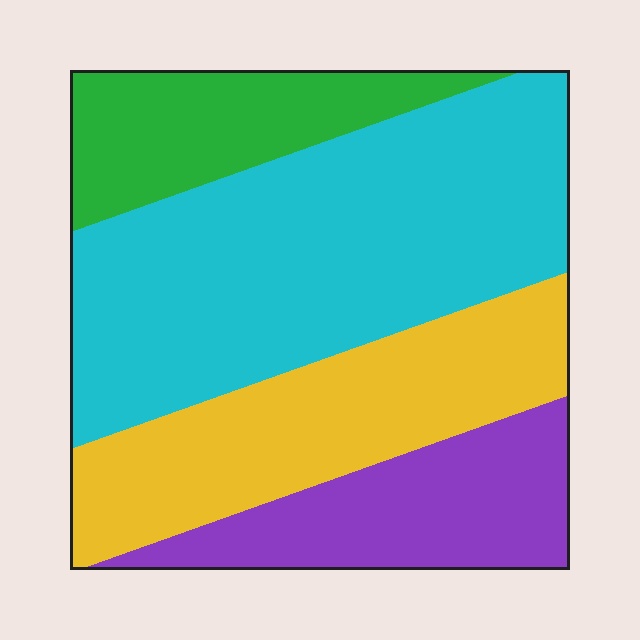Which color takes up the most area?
Cyan, at roughly 45%.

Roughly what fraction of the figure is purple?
Purple takes up about one sixth (1/6) of the figure.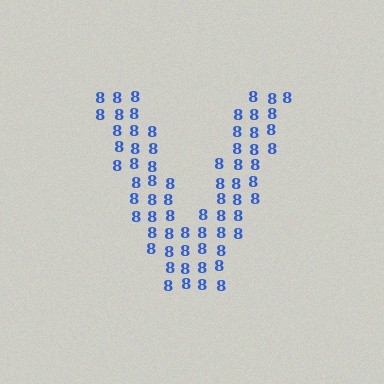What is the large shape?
The large shape is the letter V.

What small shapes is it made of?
It is made of small digit 8's.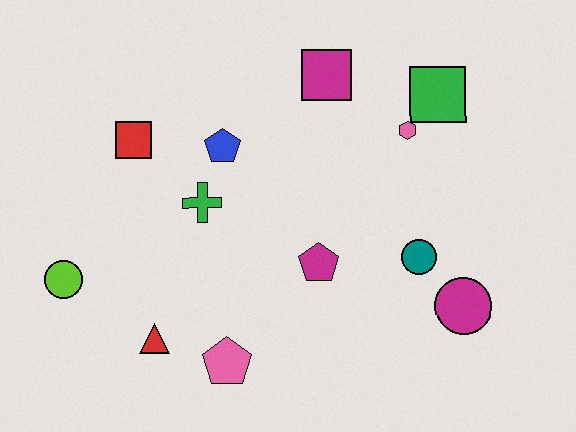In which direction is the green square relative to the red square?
The green square is to the right of the red square.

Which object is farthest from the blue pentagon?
The magenta circle is farthest from the blue pentagon.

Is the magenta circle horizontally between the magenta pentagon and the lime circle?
No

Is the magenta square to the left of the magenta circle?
Yes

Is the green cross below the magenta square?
Yes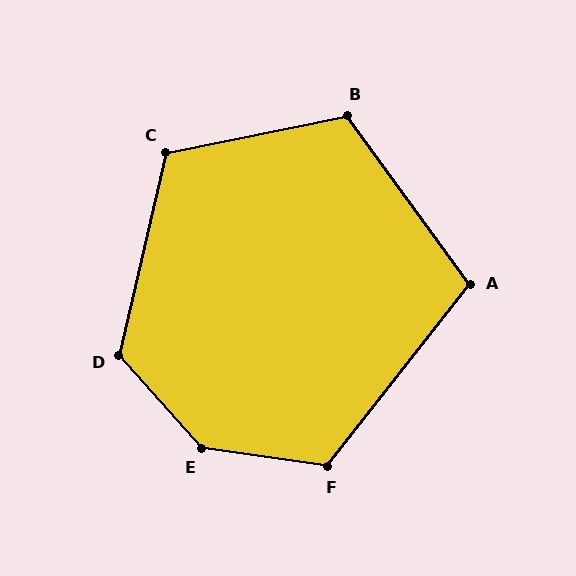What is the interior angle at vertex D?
Approximately 125 degrees (obtuse).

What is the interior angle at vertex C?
Approximately 115 degrees (obtuse).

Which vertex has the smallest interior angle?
A, at approximately 106 degrees.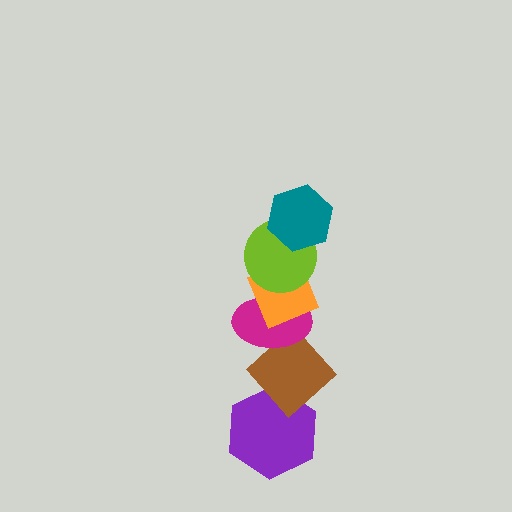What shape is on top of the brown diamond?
The magenta ellipse is on top of the brown diamond.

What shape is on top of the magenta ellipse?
The orange diamond is on top of the magenta ellipse.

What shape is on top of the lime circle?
The teal hexagon is on top of the lime circle.